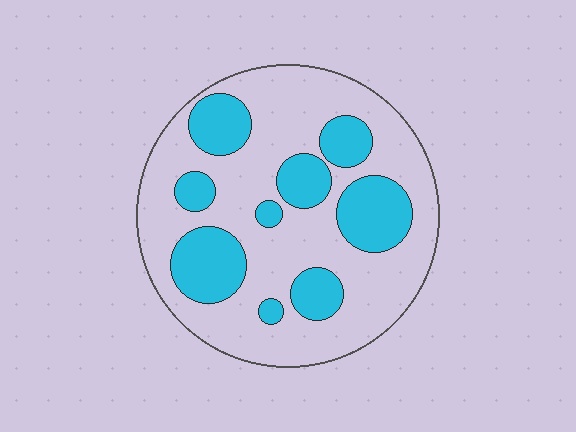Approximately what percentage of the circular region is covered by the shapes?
Approximately 30%.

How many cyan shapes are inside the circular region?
9.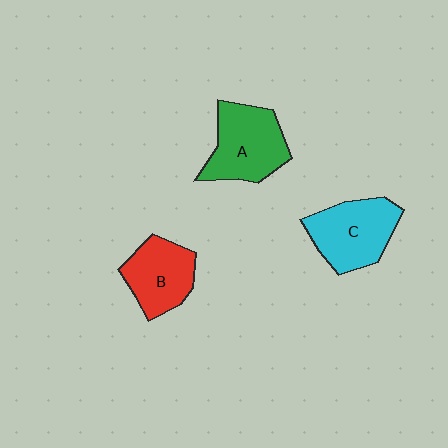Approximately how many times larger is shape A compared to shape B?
Approximately 1.2 times.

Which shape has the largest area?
Shape A (green).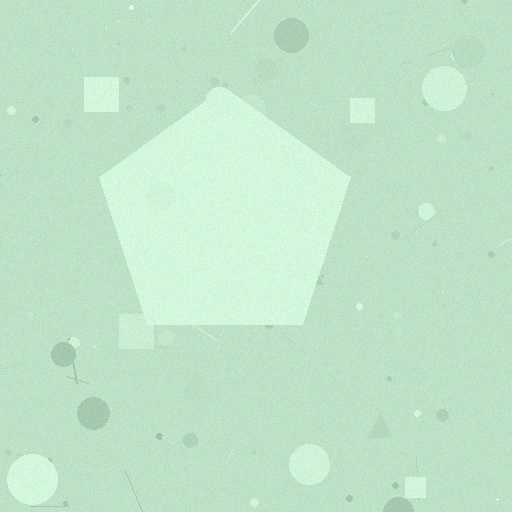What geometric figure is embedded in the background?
A pentagon is embedded in the background.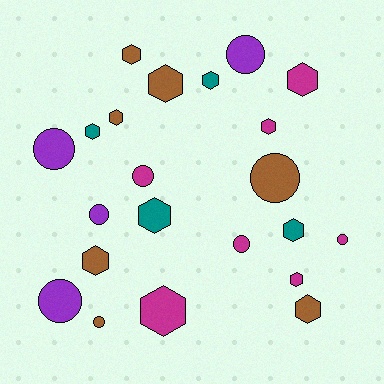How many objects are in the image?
There are 22 objects.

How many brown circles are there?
There are 2 brown circles.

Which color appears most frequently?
Brown, with 7 objects.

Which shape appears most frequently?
Hexagon, with 13 objects.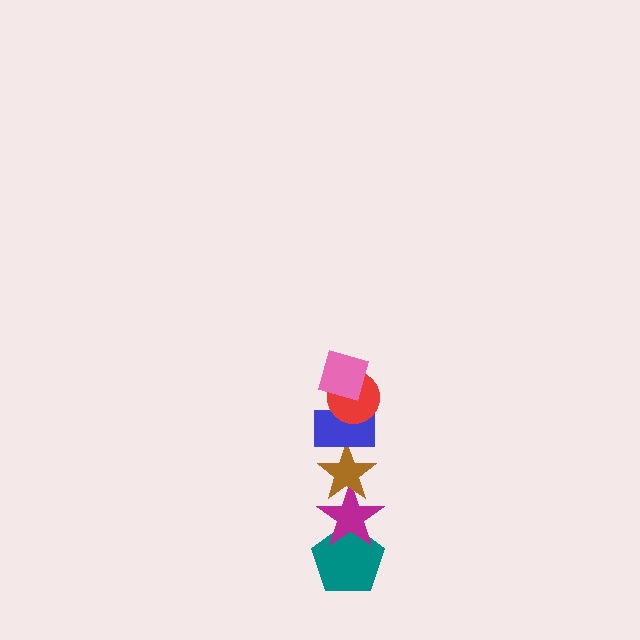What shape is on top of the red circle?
The pink diamond is on top of the red circle.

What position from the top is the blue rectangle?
The blue rectangle is 3rd from the top.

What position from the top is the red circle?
The red circle is 2nd from the top.